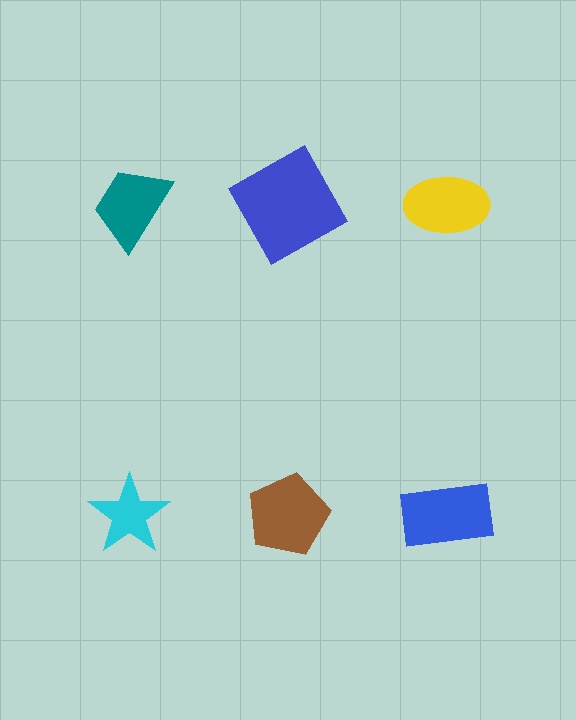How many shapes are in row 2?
3 shapes.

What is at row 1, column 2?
A blue square.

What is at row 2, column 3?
A blue rectangle.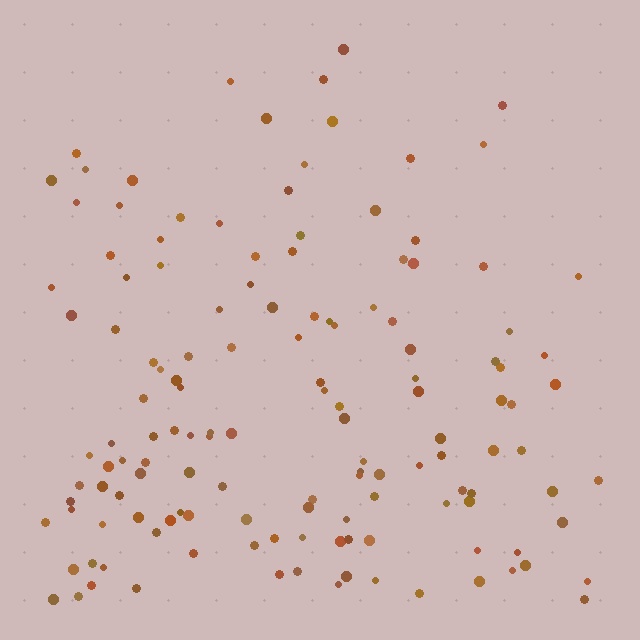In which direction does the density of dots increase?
From top to bottom, with the bottom side densest.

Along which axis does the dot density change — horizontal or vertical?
Vertical.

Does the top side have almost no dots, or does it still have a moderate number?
Still a moderate number, just noticeably fewer than the bottom.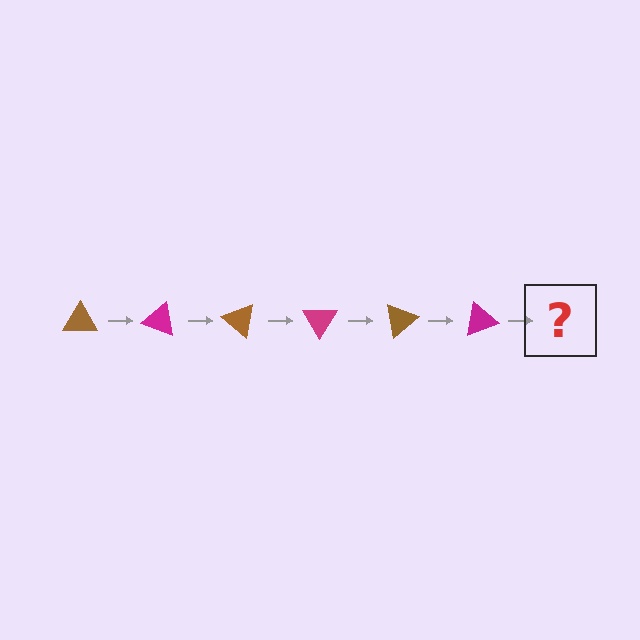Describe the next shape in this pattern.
It should be a brown triangle, rotated 120 degrees from the start.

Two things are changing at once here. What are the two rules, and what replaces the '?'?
The two rules are that it rotates 20 degrees each step and the color cycles through brown and magenta. The '?' should be a brown triangle, rotated 120 degrees from the start.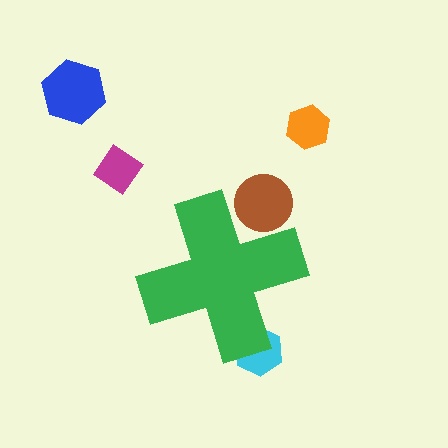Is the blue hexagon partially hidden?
No, the blue hexagon is fully visible.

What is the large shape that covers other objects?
A green cross.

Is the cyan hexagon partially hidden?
Yes, the cyan hexagon is partially hidden behind the green cross.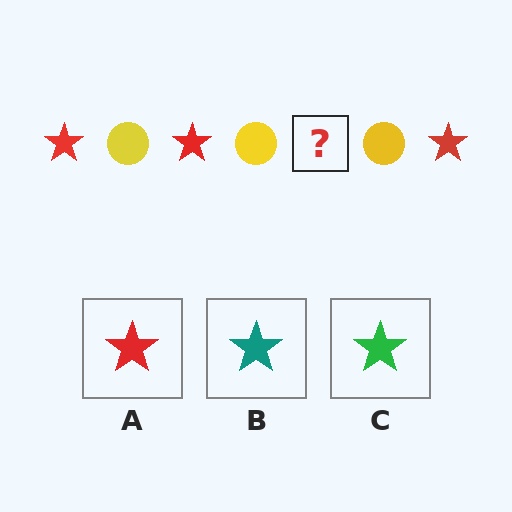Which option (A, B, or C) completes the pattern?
A.